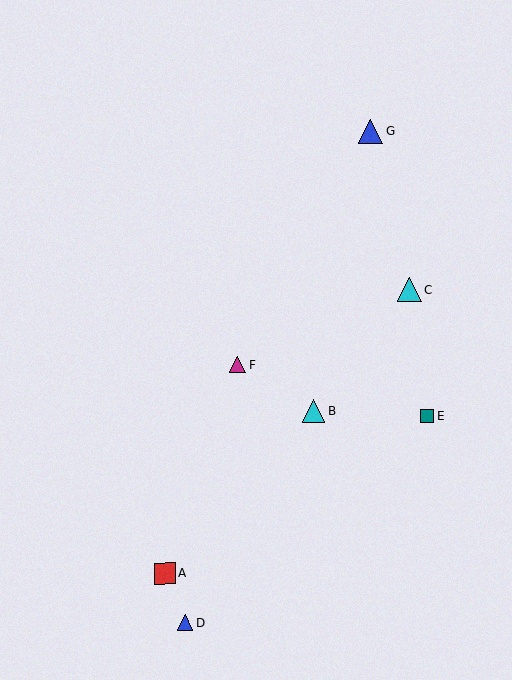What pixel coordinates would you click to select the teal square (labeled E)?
Click at (428, 416) to select the teal square E.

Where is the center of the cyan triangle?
The center of the cyan triangle is at (314, 411).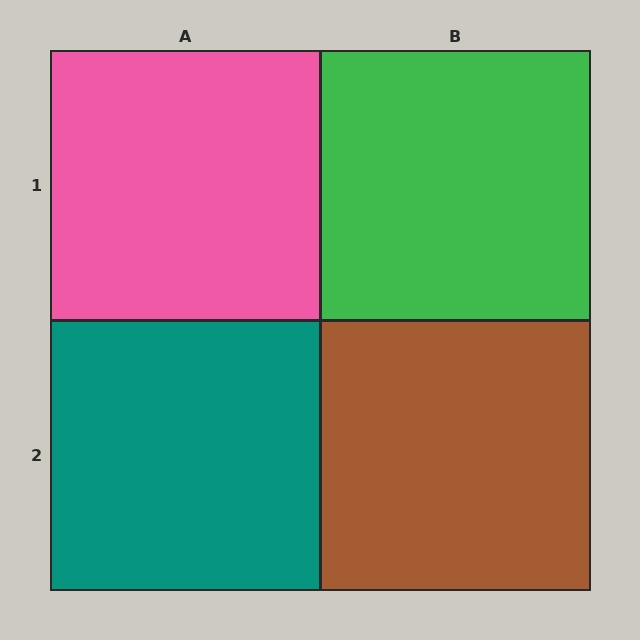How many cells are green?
1 cell is green.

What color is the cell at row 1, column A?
Pink.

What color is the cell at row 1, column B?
Green.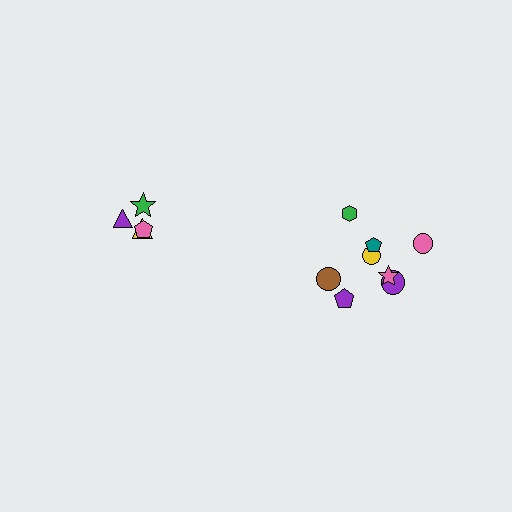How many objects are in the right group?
There are 8 objects.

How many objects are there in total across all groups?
There are 12 objects.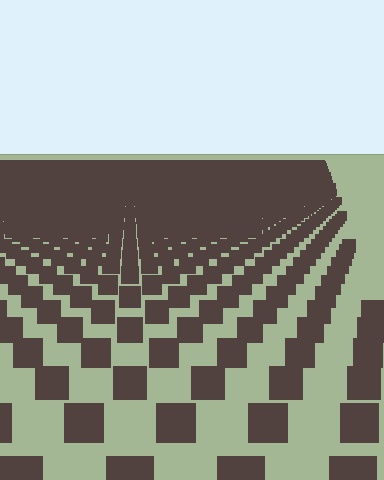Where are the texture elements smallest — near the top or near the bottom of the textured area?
Near the top.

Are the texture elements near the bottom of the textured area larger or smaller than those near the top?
Larger. Near the bottom, elements are closer to the viewer and appear at a bigger on-screen size.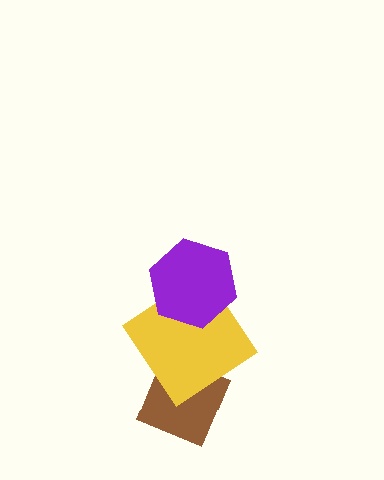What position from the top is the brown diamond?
The brown diamond is 3rd from the top.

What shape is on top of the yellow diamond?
The purple hexagon is on top of the yellow diamond.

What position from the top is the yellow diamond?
The yellow diamond is 2nd from the top.